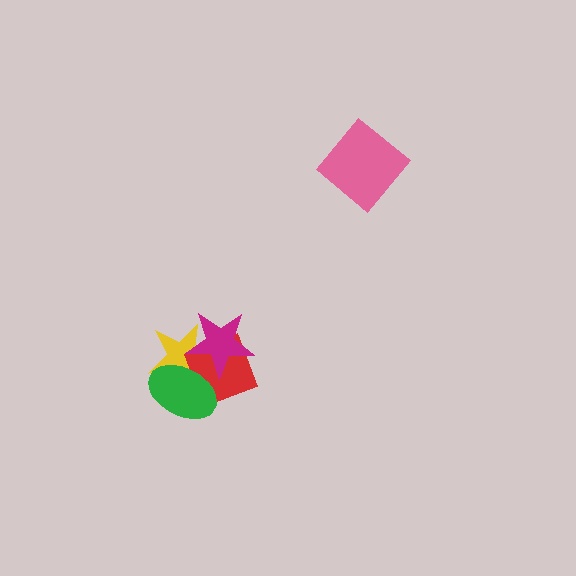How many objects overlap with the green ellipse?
3 objects overlap with the green ellipse.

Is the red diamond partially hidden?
Yes, it is partially covered by another shape.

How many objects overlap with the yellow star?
3 objects overlap with the yellow star.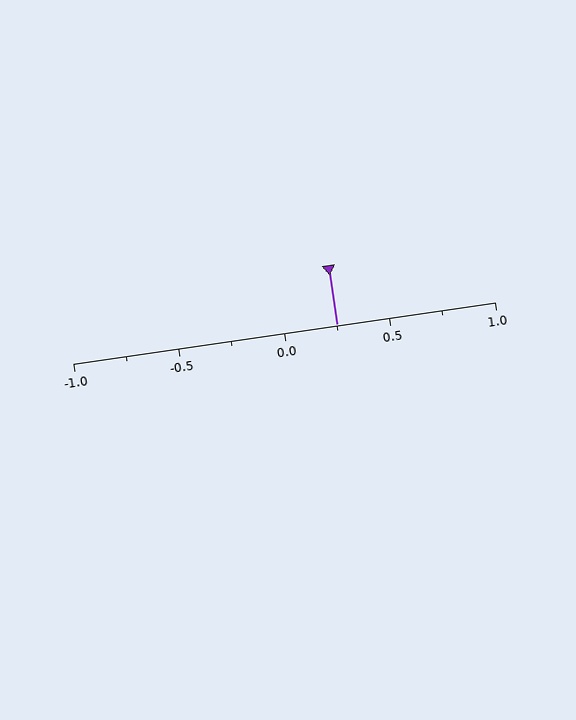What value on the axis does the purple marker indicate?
The marker indicates approximately 0.25.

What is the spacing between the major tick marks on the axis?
The major ticks are spaced 0.5 apart.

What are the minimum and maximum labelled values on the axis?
The axis runs from -1.0 to 1.0.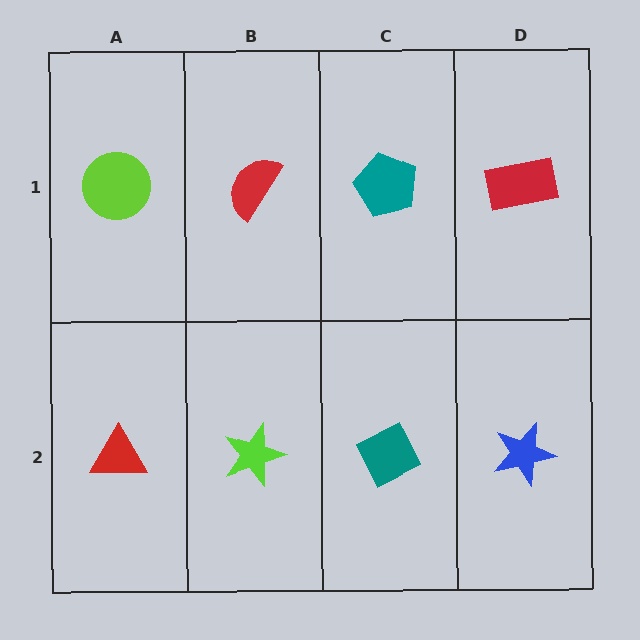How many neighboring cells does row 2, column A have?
2.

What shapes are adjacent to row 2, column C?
A teal pentagon (row 1, column C), a lime star (row 2, column B), a blue star (row 2, column D).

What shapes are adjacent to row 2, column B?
A red semicircle (row 1, column B), a red triangle (row 2, column A), a teal diamond (row 2, column C).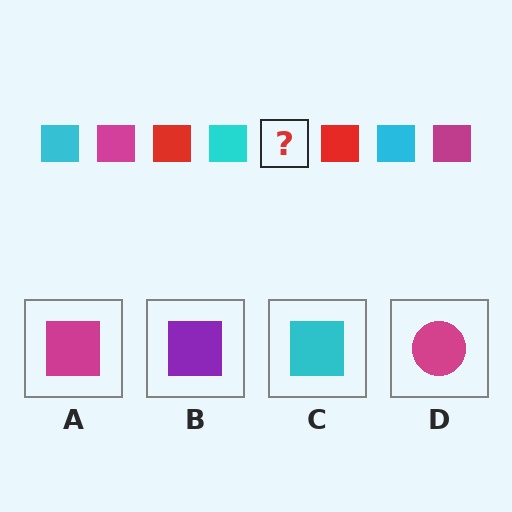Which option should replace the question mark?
Option A.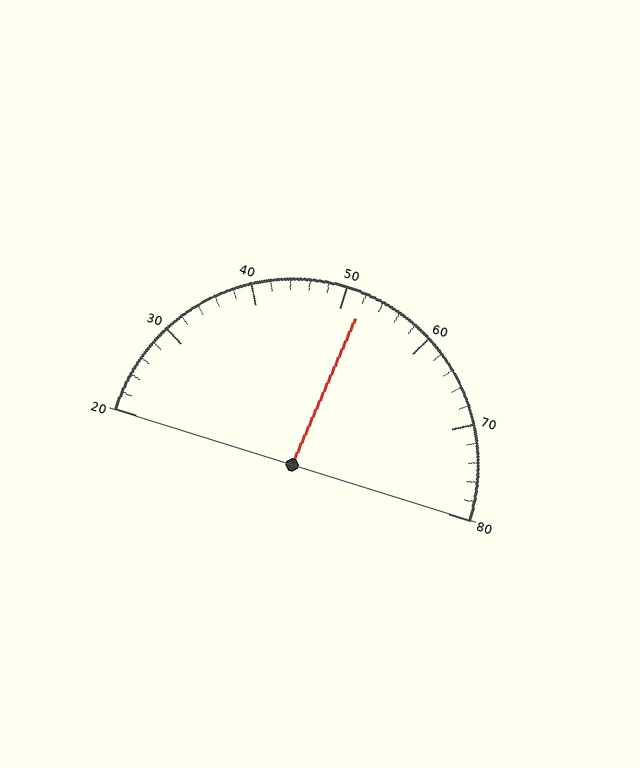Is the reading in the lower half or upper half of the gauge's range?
The reading is in the upper half of the range (20 to 80).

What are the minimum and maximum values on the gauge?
The gauge ranges from 20 to 80.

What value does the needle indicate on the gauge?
The needle indicates approximately 52.